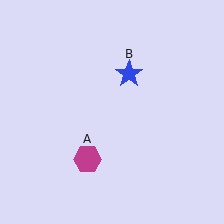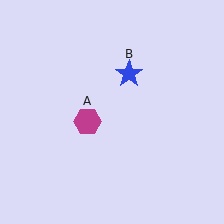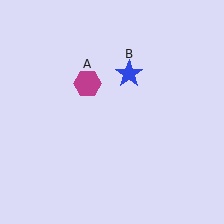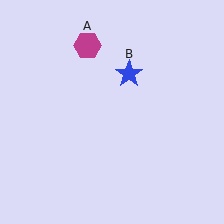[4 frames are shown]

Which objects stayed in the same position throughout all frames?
Blue star (object B) remained stationary.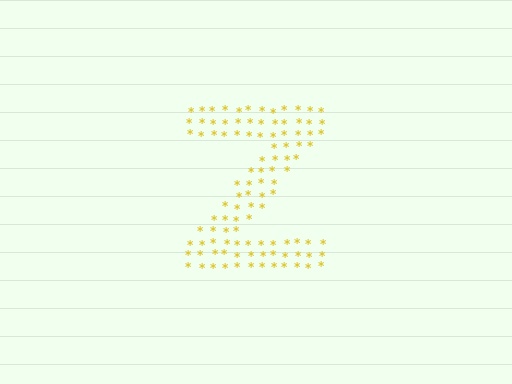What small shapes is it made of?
It is made of small asterisks.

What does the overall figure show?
The overall figure shows the letter Z.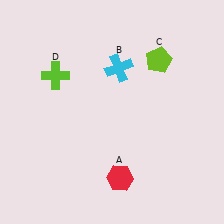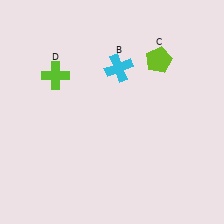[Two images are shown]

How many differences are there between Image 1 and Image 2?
There is 1 difference between the two images.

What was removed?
The red hexagon (A) was removed in Image 2.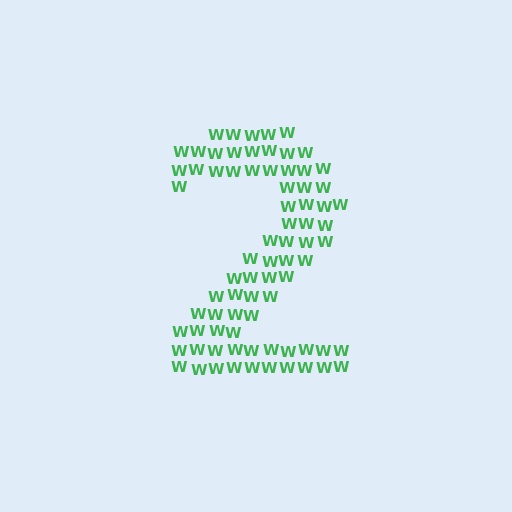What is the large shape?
The large shape is the digit 2.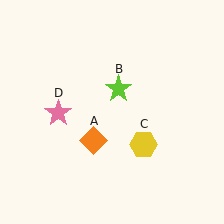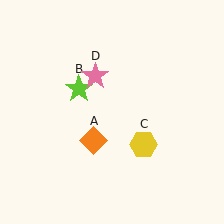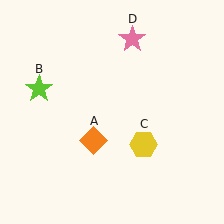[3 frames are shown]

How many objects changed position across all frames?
2 objects changed position: lime star (object B), pink star (object D).